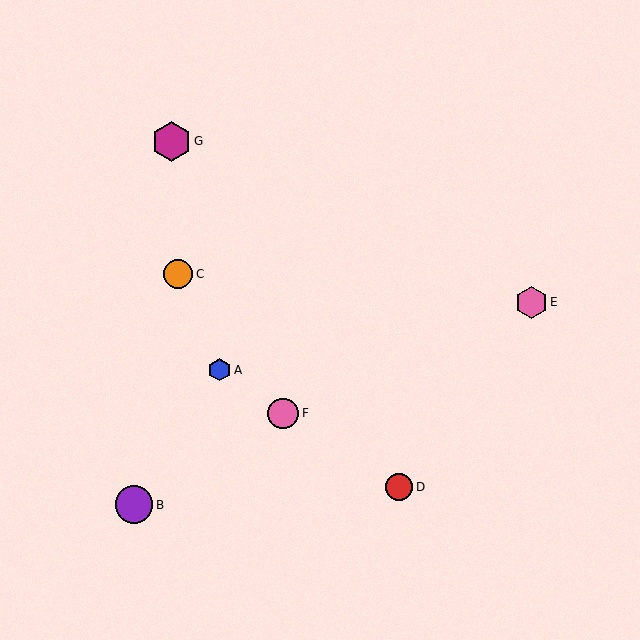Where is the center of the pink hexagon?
The center of the pink hexagon is at (531, 302).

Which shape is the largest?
The magenta hexagon (labeled G) is the largest.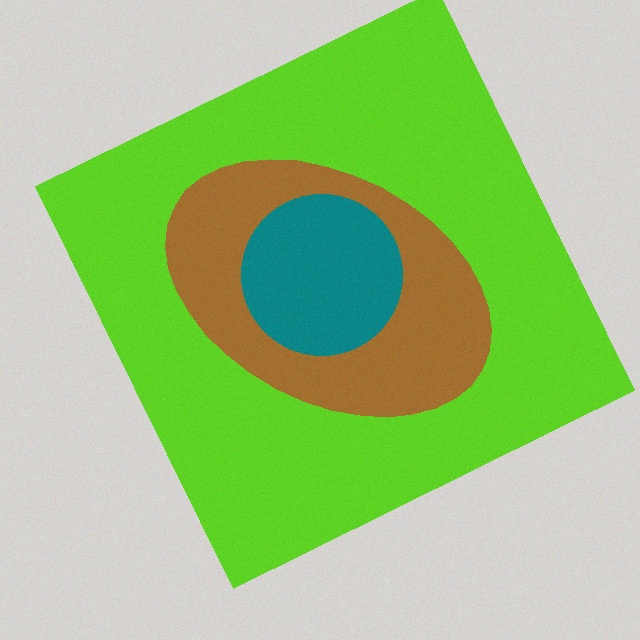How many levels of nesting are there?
3.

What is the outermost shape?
The lime square.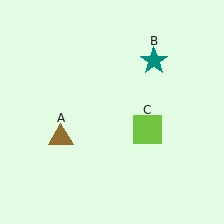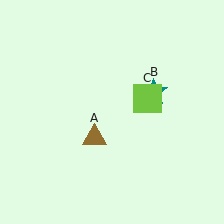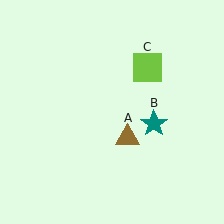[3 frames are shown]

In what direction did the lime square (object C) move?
The lime square (object C) moved up.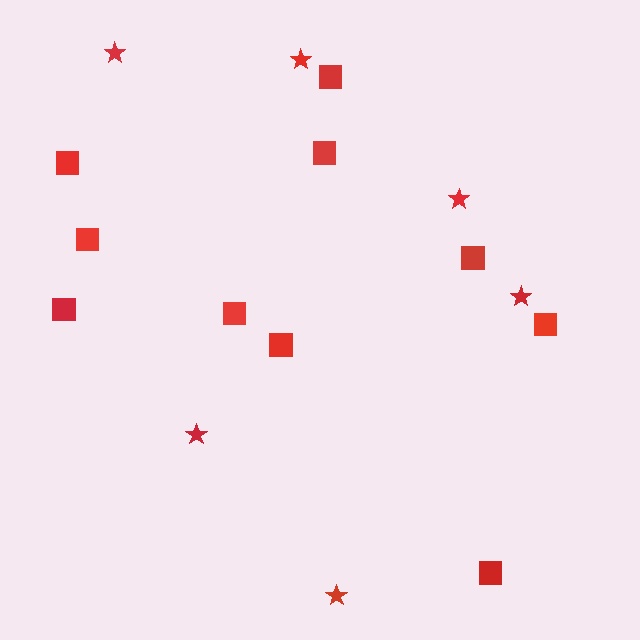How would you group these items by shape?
There are 2 groups: one group of stars (6) and one group of squares (10).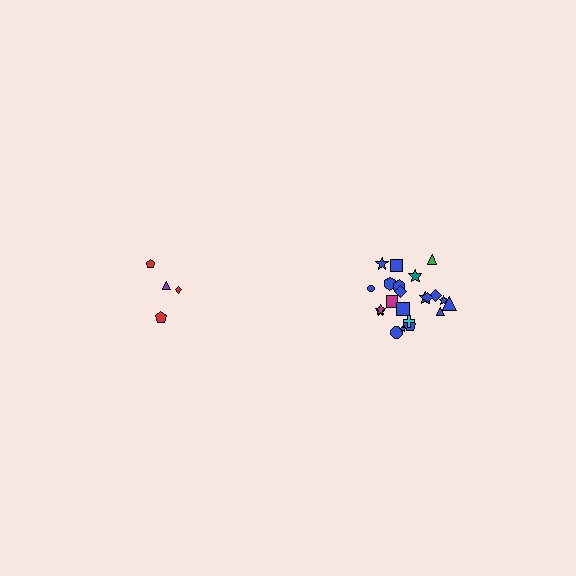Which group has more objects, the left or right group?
The right group.